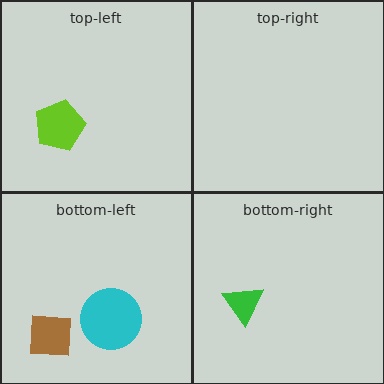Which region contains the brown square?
The bottom-left region.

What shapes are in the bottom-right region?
The green triangle.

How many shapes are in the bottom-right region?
1.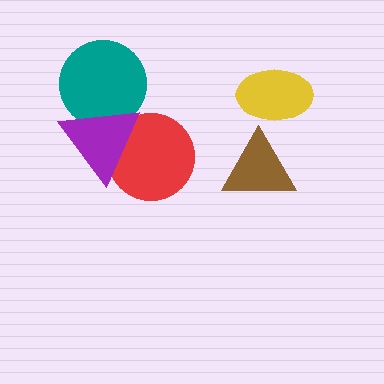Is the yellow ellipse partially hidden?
No, no other shape covers it.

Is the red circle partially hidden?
Yes, it is partially covered by another shape.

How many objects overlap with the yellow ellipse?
0 objects overlap with the yellow ellipse.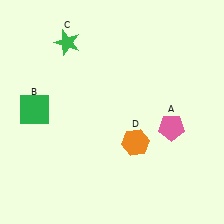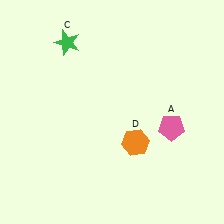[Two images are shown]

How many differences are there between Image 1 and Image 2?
There is 1 difference between the two images.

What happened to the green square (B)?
The green square (B) was removed in Image 2. It was in the top-left area of Image 1.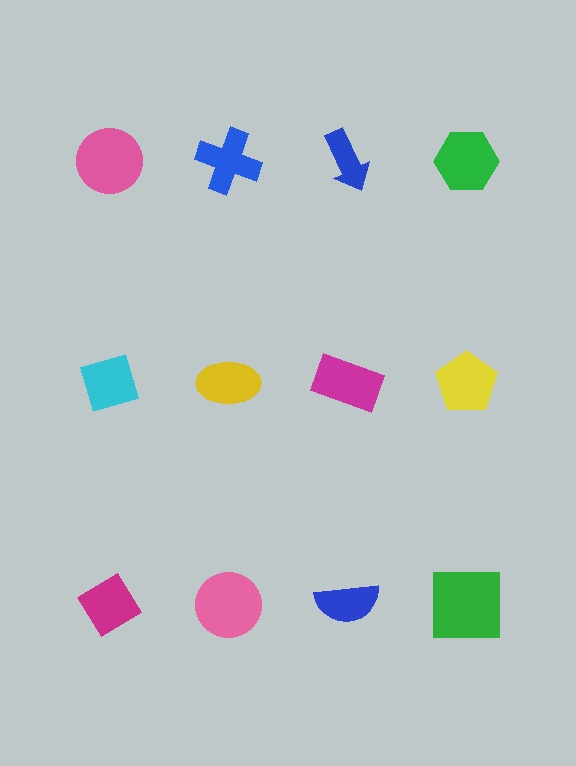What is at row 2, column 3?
A magenta rectangle.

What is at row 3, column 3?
A blue semicircle.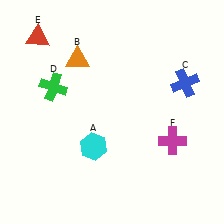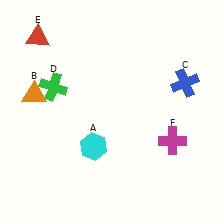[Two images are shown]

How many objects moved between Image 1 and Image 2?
1 object moved between the two images.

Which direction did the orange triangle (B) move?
The orange triangle (B) moved left.